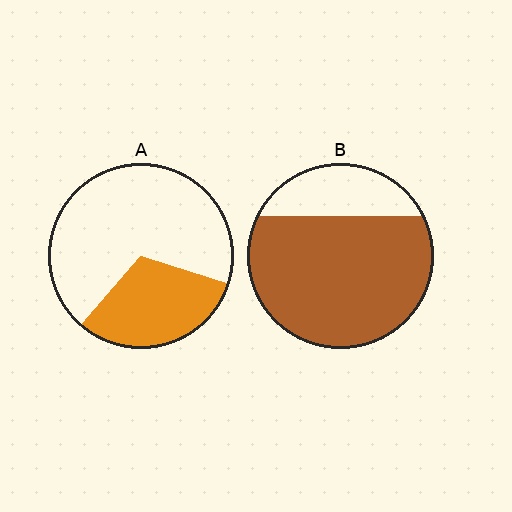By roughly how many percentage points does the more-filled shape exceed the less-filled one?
By roughly 45 percentage points (B over A).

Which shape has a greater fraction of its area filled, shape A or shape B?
Shape B.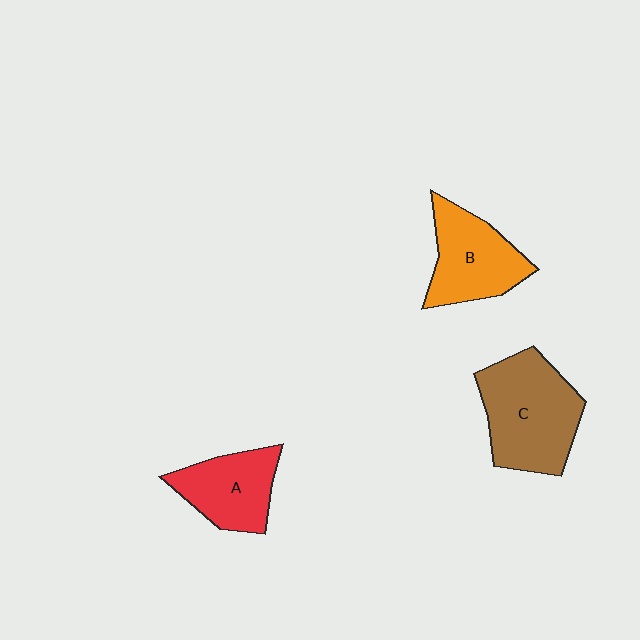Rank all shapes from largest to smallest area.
From largest to smallest: C (brown), B (orange), A (red).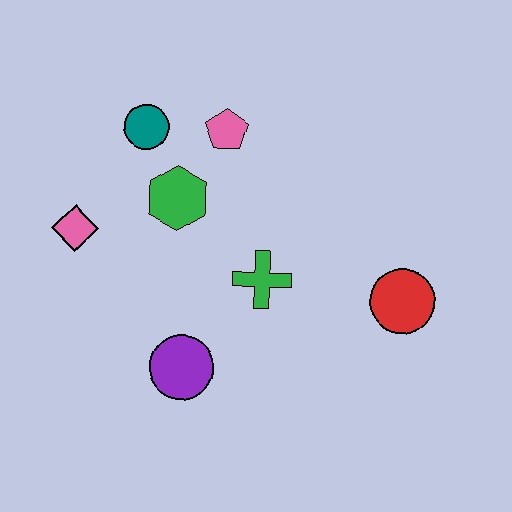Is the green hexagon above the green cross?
Yes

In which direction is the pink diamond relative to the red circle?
The pink diamond is to the left of the red circle.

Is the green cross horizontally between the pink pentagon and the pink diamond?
No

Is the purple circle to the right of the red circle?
No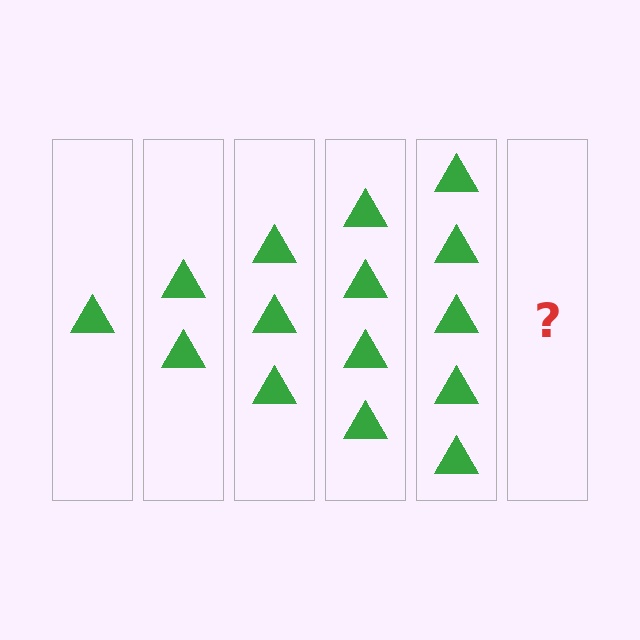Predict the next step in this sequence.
The next step is 6 triangles.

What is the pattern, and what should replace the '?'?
The pattern is that each step adds one more triangle. The '?' should be 6 triangles.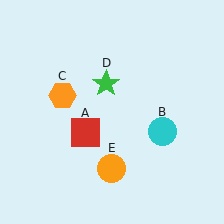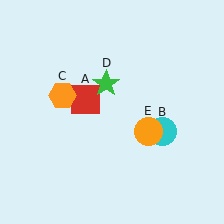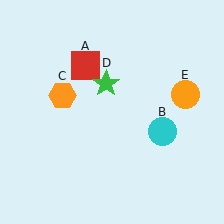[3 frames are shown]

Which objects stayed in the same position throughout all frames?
Cyan circle (object B) and orange hexagon (object C) and green star (object D) remained stationary.